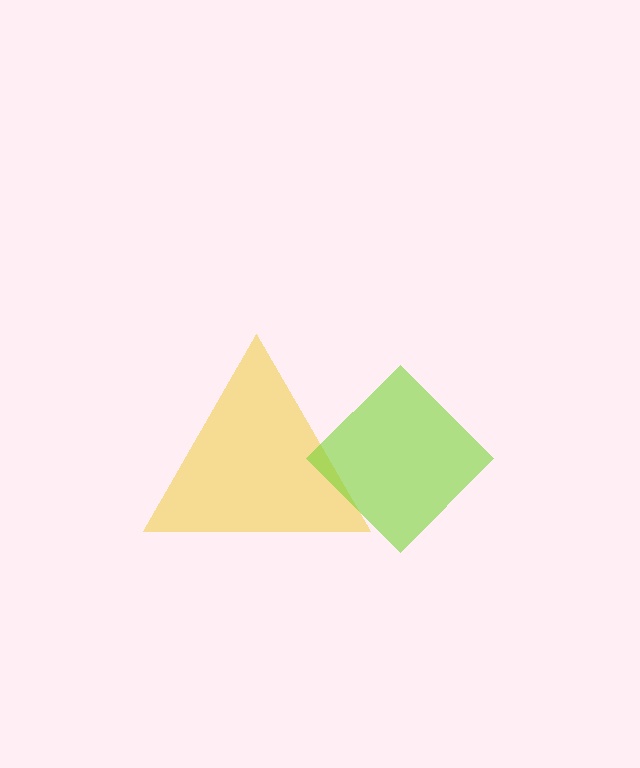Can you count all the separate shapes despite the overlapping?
Yes, there are 2 separate shapes.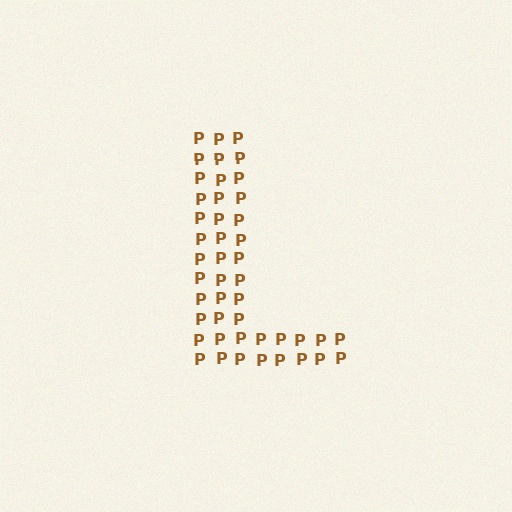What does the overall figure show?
The overall figure shows the letter L.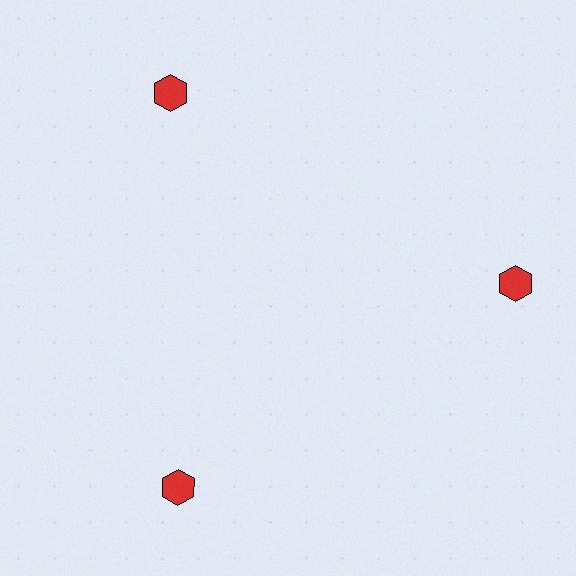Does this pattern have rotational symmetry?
Yes, this pattern has 3-fold rotational symmetry. It looks the same after rotating 120 degrees around the center.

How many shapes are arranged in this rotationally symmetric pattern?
There are 3 shapes, arranged in 3 groups of 1.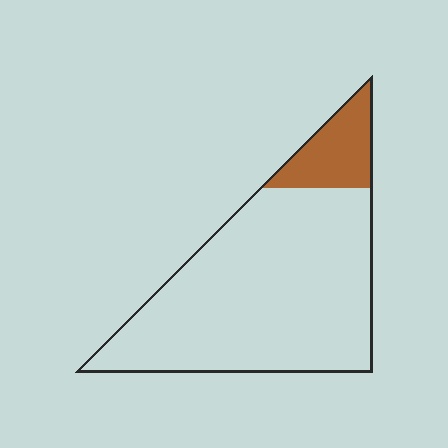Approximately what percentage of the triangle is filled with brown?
Approximately 15%.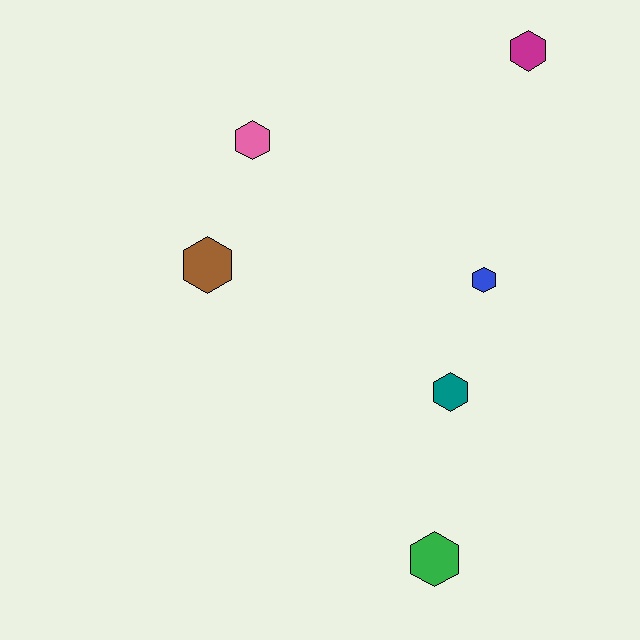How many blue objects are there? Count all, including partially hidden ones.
There is 1 blue object.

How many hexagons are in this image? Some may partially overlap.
There are 6 hexagons.